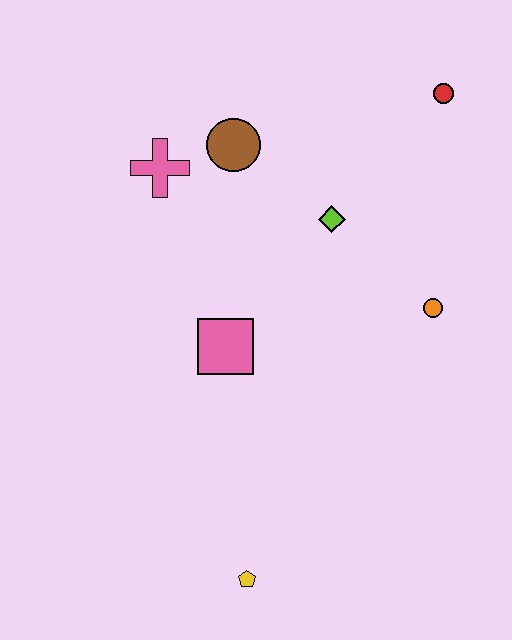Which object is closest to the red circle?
The lime diamond is closest to the red circle.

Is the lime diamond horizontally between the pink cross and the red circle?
Yes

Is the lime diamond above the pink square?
Yes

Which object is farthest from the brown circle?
The yellow pentagon is farthest from the brown circle.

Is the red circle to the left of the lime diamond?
No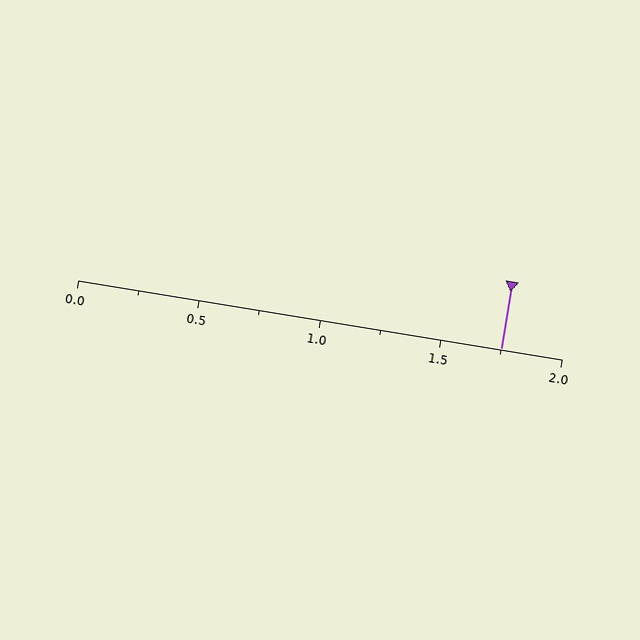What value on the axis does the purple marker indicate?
The marker indicates approximately 1.75.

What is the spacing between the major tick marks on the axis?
The major ticks are spaced 0.5 apart.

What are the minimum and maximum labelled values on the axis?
The axis runs from 0.0 to 2.0.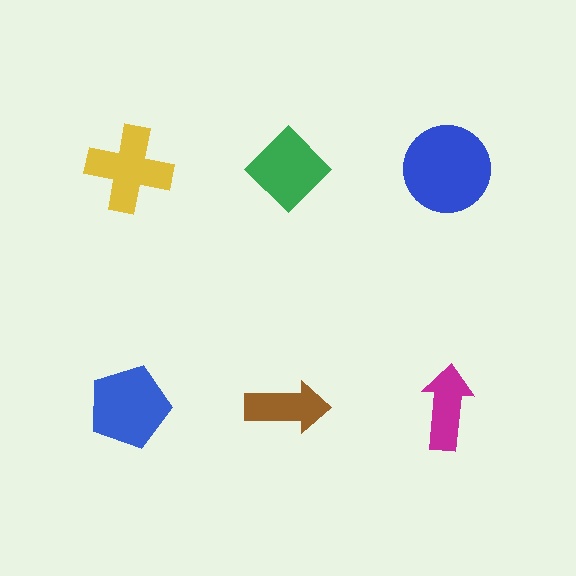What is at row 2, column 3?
A magenta arrow.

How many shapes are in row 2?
3 shapes.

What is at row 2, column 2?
A brown arrow.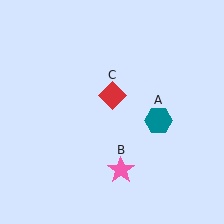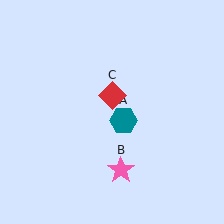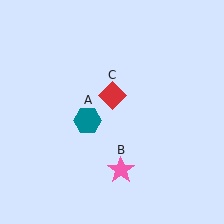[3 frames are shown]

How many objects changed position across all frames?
1 object changed position: teal hexagon (object A).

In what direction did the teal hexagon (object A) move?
The teal hexagon (object A) moved left.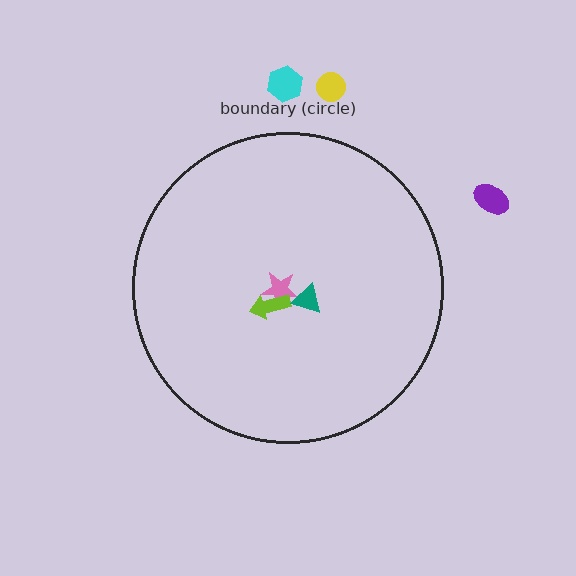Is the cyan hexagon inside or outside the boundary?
Outside.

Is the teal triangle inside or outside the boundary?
Inside.